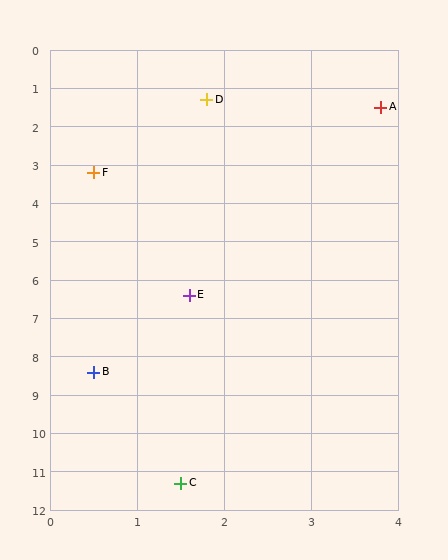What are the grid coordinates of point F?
Point F is at approximately (0.5, 3.2).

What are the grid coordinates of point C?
Point C is at approximately (1.5, 11.3).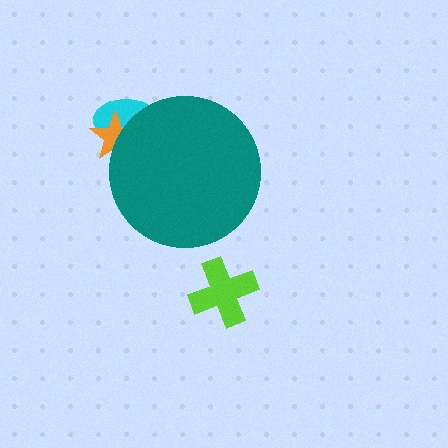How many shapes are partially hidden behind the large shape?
2 shapes are partially hidden.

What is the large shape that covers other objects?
A teal circle.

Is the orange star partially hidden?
Yes, the orange star is partially hidden behind the teal circle.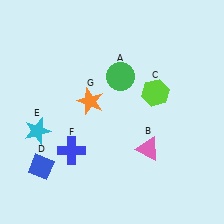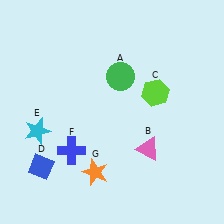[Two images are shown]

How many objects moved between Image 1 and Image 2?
1 object moved between the two images.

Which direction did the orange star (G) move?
The orange star (G) moved down.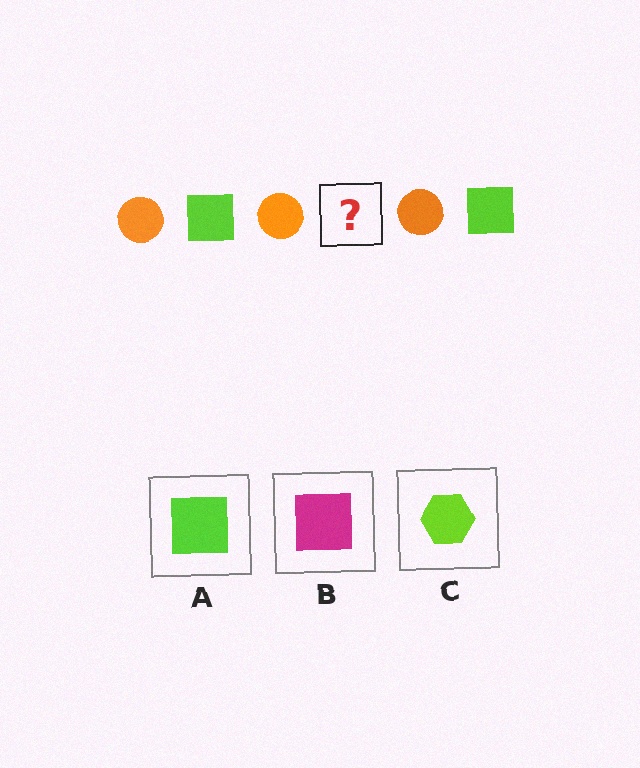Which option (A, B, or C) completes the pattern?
A.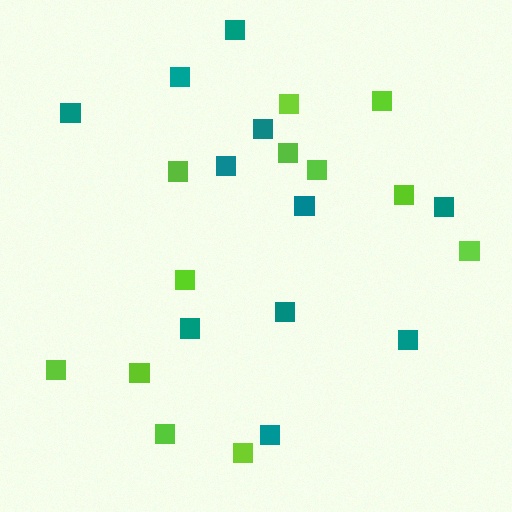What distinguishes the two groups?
There are 2 groups: one group of lime squares (12) and one group of teal squares (11).